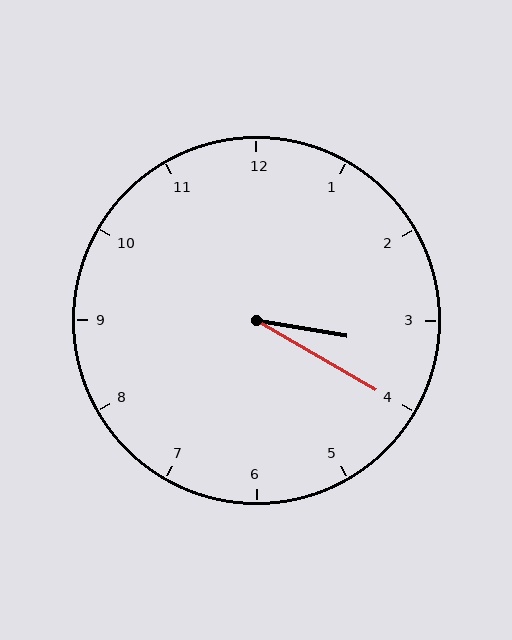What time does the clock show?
3:20.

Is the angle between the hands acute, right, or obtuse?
It is acute.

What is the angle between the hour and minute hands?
Approximately 20 degrees.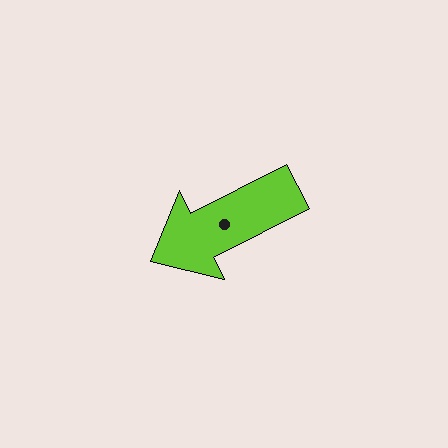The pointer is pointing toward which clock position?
Roughly 8 o'clock.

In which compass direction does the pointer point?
Southwest.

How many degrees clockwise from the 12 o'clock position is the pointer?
Approximately 243 degrees.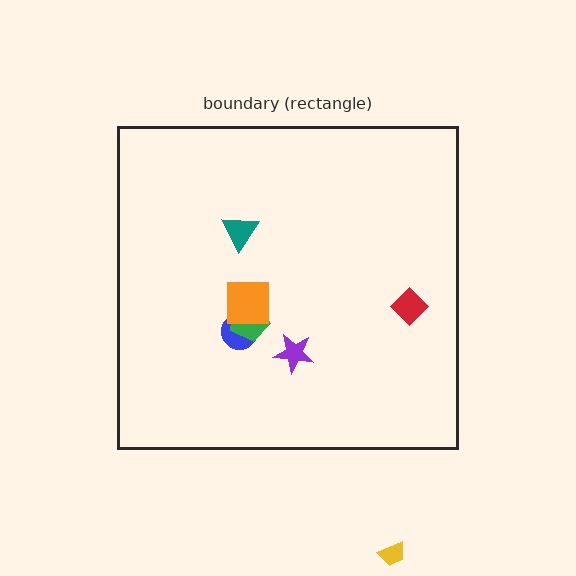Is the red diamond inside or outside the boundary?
Inside.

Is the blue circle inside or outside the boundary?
Inside.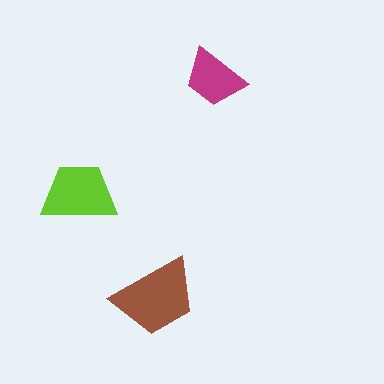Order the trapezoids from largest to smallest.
the brown one, the lime one, the magenta one.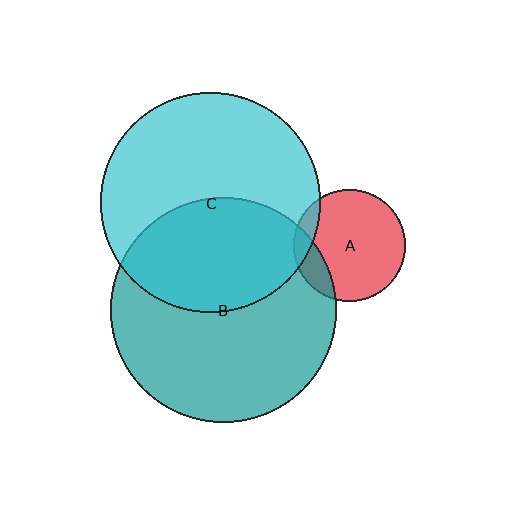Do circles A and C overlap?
Yes.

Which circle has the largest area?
Circle B (teal).